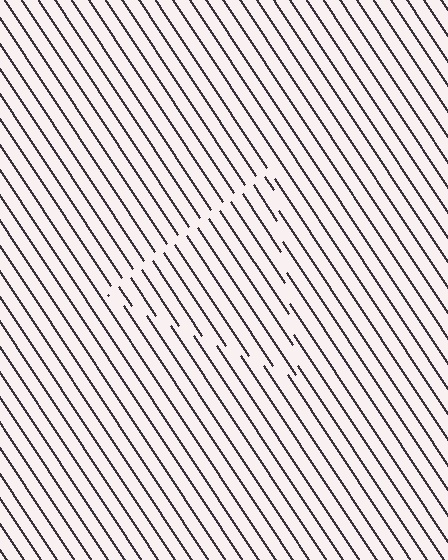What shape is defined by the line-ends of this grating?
An illusory triangle. The interior of the shape contains the same grating, shifted by half a period — the contour is defined by the phase discontinuity where line-ends from the inner and outer gratings abut.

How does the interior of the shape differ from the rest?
The interior of the shape contains the same grating, shifted by half a period — the contour is defined by the phase discontinuity where line-ends from the inner and outer gratings abut.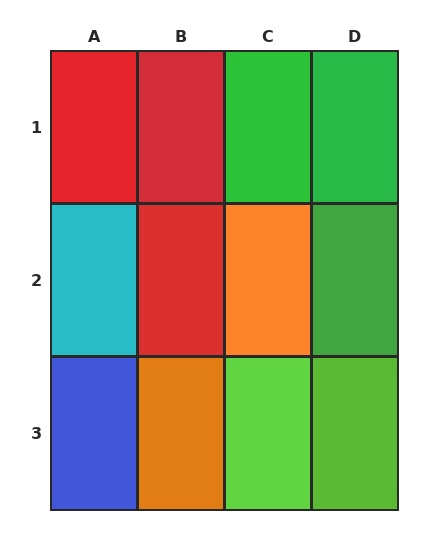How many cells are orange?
2 cells are orange.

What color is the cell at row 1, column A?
Red.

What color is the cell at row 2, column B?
Red.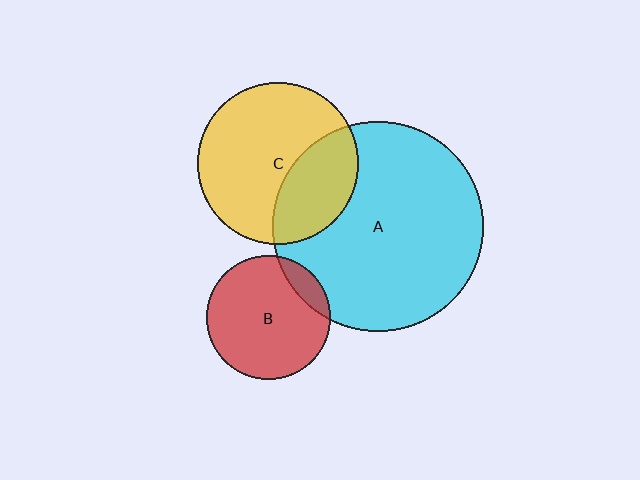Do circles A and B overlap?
Yes.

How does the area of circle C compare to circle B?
Approximately 1.7 times.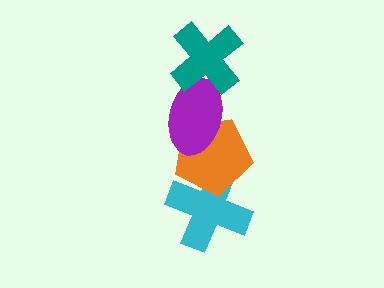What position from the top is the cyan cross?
The cyan cross is 4th from the top.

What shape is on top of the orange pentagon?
The purple ellipse is on top of the orange pentagon.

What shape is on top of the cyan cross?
The orange pentagon is on top of the cyan cross.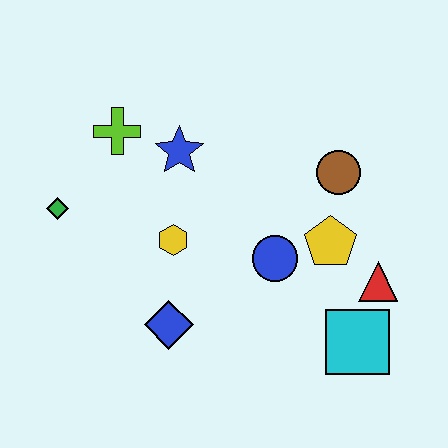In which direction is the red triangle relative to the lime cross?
The red triangle is to the right of the lime cross.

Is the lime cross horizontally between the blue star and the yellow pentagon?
No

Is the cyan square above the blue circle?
No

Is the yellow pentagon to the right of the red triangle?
No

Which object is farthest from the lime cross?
The cyan square is farthest from the lime cross.